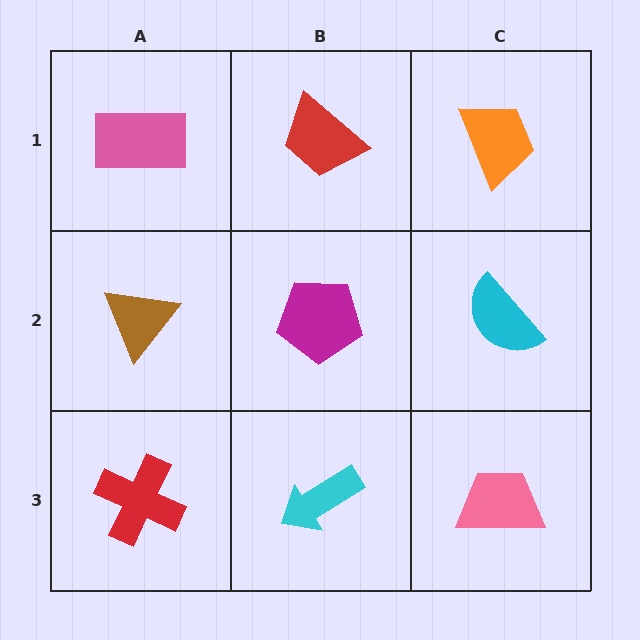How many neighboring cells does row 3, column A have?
2.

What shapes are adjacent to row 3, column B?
A magenta pentagon (row 2, column B), a red cross (row 3, column A), a pink trapezoid (row 3, column C).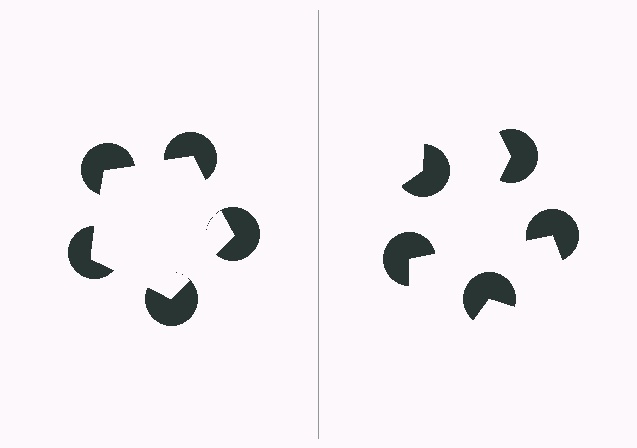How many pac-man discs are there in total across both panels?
10 — 5 on each side.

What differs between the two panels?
The pac-man discs are positioned identically on both sides; only the wedge orientations differ. On the left they align to a pentagon; on the right they are misaligned.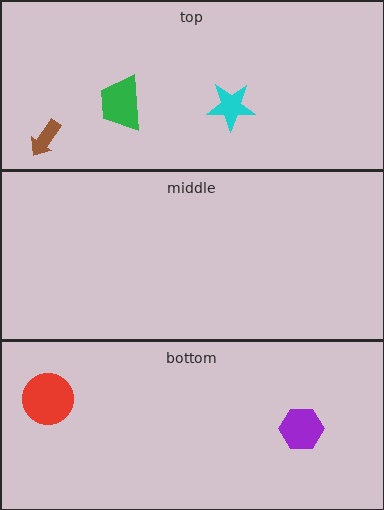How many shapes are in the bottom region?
2.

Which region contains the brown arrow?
The top region.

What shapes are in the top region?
The cyan star, the green trapezoid, the brown arrow.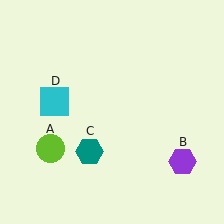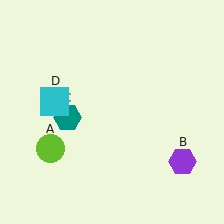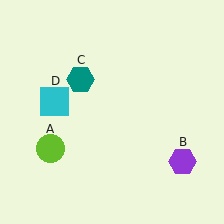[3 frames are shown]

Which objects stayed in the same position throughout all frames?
Lime circle (object A) and purple hexagon (object B) and cyan square (object D) remained stationary.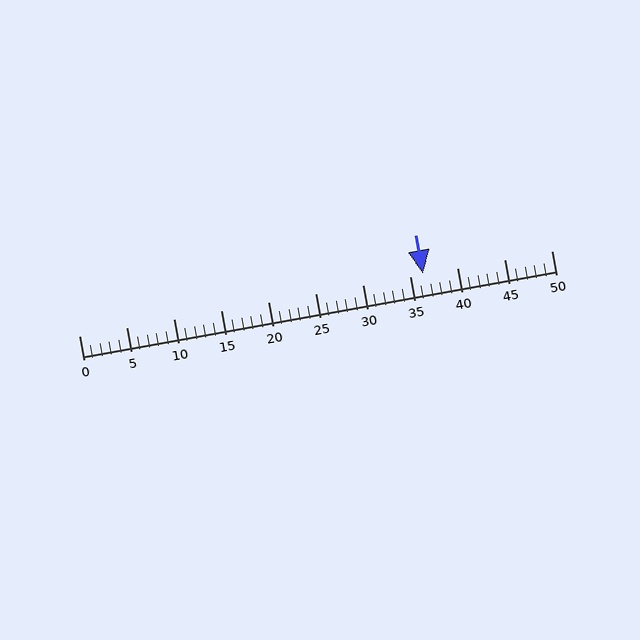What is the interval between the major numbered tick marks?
The major tick marks are spaced 5 units apart.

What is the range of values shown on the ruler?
The ruler shows values from 0 to 50.